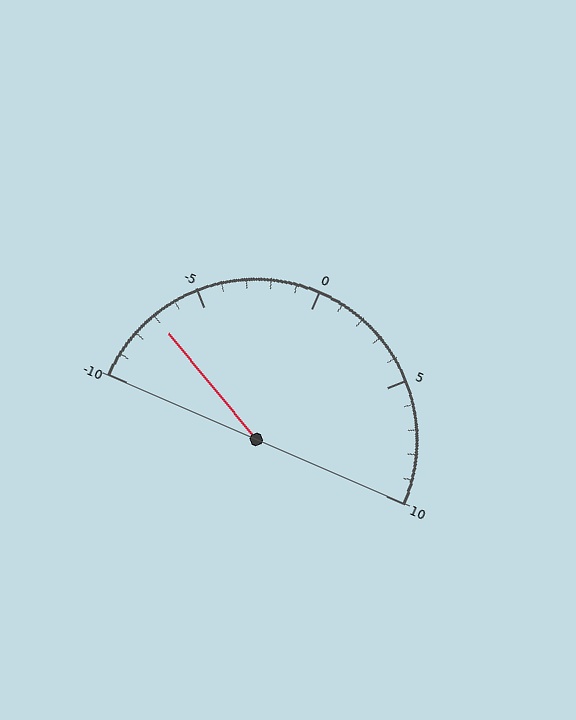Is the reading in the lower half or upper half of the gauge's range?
The reading is in the lower half of the range (-10 to 10).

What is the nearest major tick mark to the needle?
The nearest major tick mark is -5.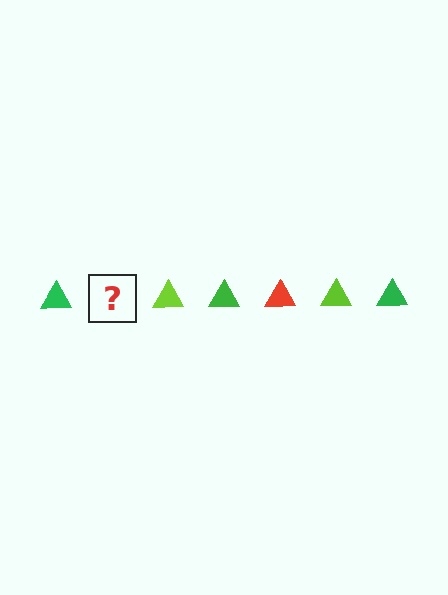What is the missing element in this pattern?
The missing element is a red triangle.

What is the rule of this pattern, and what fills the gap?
The rule is that the pattern cycles through green, red, lime triangles. The gap should be filled with a red triangle.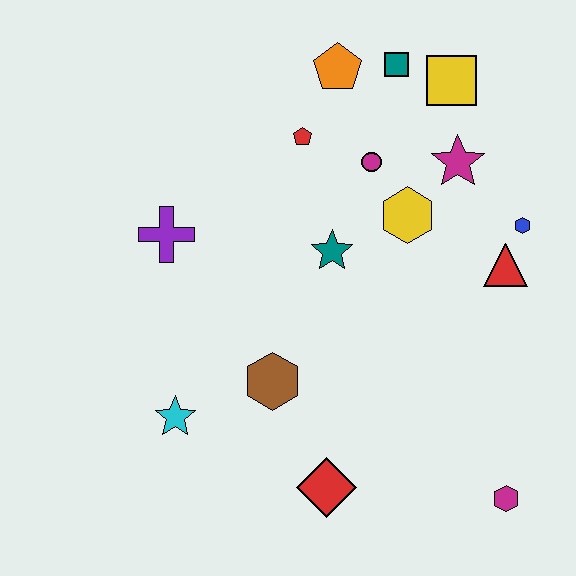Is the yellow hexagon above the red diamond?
Yes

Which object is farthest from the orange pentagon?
The magenta hexagon is farthest from the orange pentagon.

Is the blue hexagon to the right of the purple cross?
Yes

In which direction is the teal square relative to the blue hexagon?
The teal square is above the blue hexagon.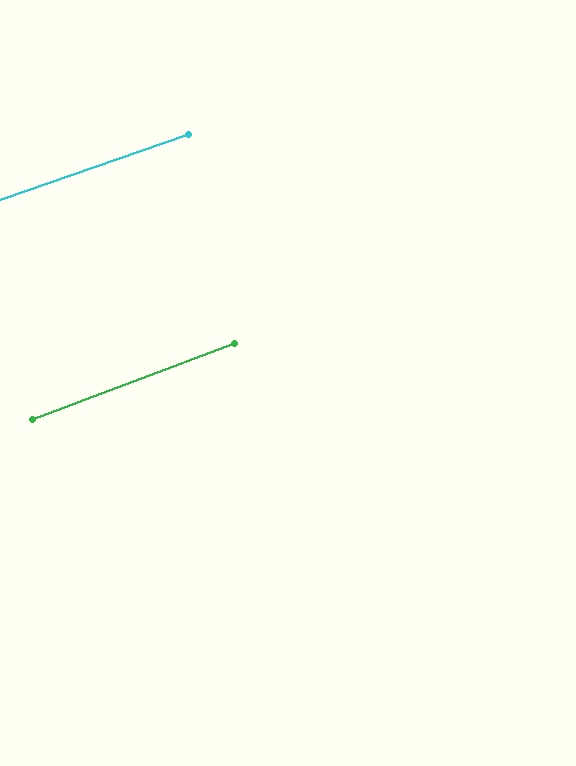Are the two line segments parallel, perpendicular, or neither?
Parallel — their directions differ by only 1.7°.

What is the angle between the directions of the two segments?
Approximately 2 degrees.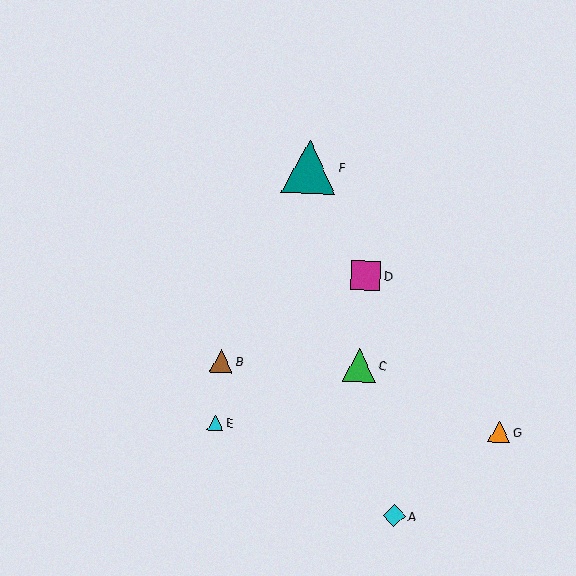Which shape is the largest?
The teal triangle (labeled F) is the largest.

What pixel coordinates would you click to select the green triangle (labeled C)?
Click at (359, 365) to select the green triangle C.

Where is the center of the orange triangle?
The center of the orange triangle is at (499, 432).